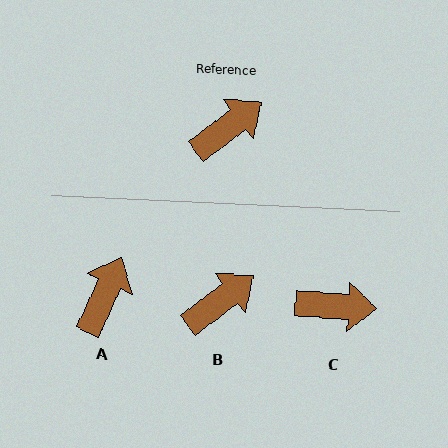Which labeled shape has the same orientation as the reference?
B.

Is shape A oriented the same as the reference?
No, it is off by about 28 degrees.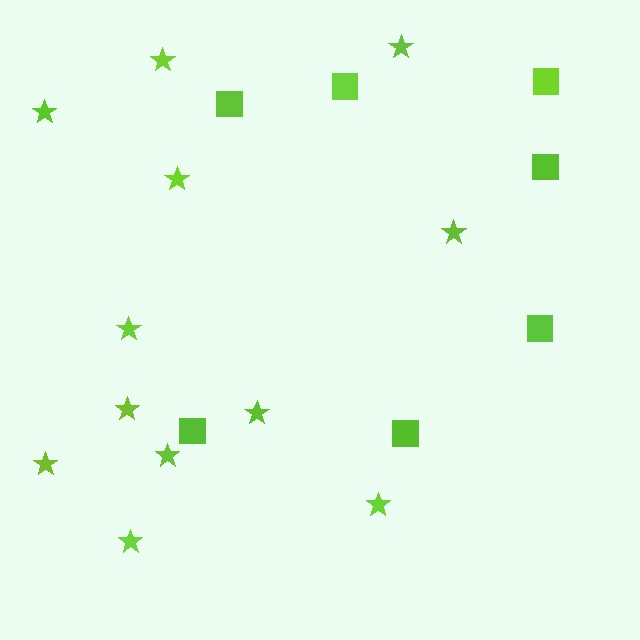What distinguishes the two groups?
There are 2 groups: one group of squares (7) and one group of stars (12).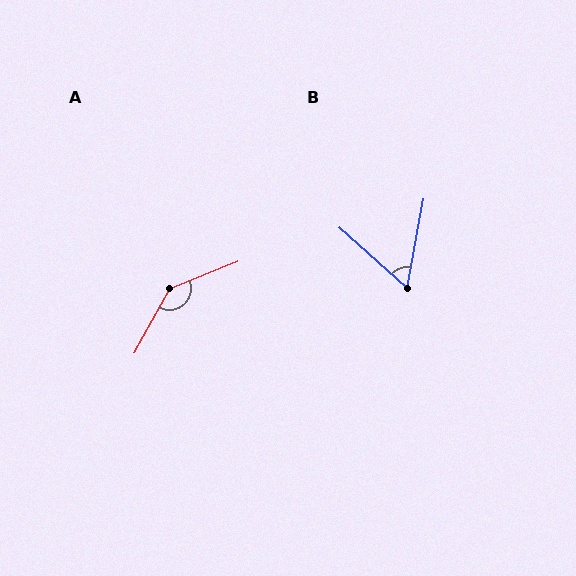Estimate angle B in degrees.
Approximately 59 degrees.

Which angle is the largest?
A, at approximately 140 degrees.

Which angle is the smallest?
B, at approximately 59 degrees.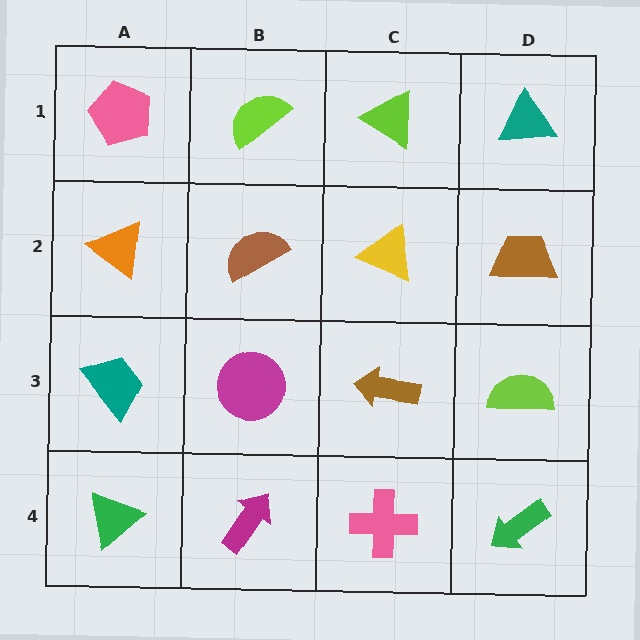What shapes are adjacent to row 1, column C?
A yellow triangle (row 2, column C), a lime semicircle (row 1, column B), a teal triangle (row 1, column D).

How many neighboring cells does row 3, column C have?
4.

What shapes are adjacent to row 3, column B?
A brown semicircle (row 2, column B), a magenta arrow (row 4, column B), a teal trapezoid (row 3, column A), a brown arrow (row 3, column C).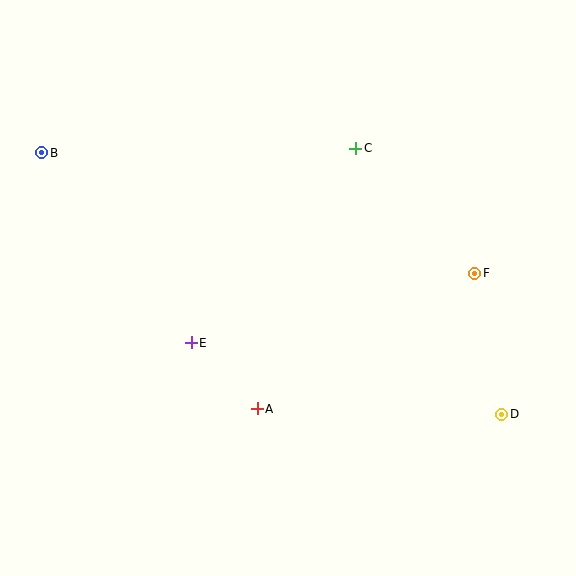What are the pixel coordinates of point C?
Point C is at (356, 148).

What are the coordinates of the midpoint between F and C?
The midpoint between F and C is at (415, 211).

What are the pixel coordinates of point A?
Point A is at (257, 409).